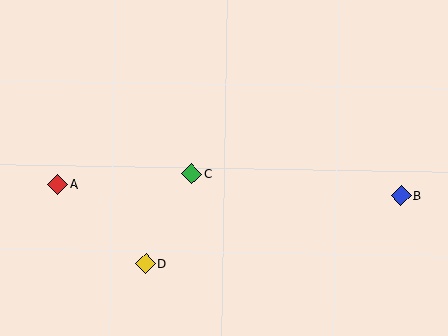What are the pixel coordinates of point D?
Point D is at (145, 263).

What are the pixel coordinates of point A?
Point A is at (57, 184).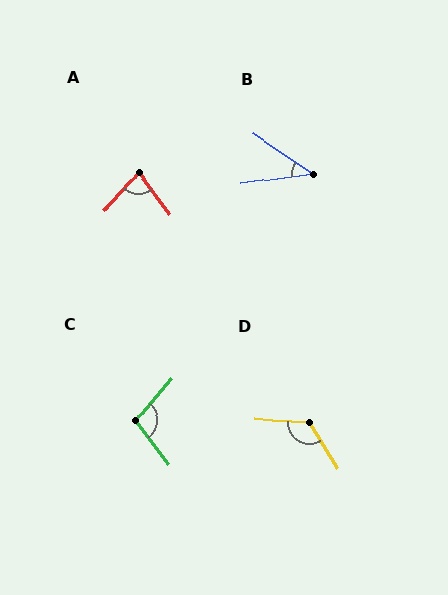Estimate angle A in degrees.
Approximately 79 degrees.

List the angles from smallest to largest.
B (42°), A (79°), C (102°), D (124°).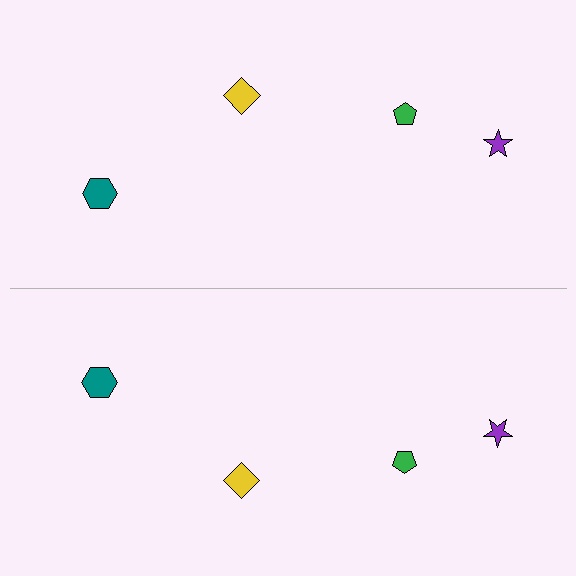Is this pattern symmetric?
Yes, this pattern has bilateral (reflection) symmetry.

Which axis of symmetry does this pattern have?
The pattern has a horizontal axis of symmetry running through the center of the image.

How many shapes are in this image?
There are 8 shapes in this image.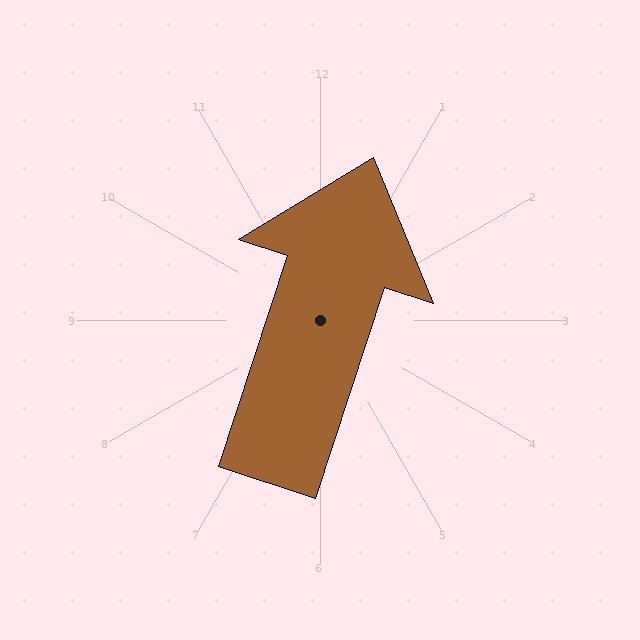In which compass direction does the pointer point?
North.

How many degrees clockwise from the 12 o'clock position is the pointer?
Approximately 18 degrees.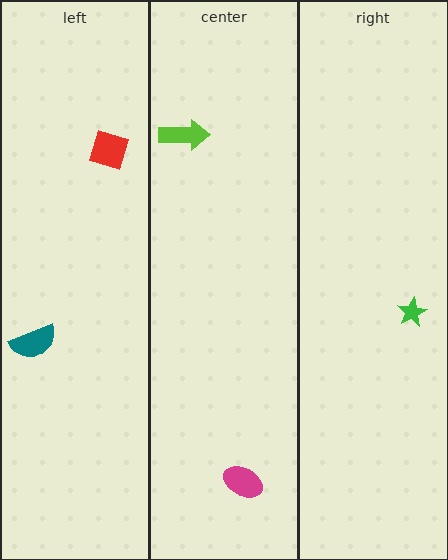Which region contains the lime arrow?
The center region.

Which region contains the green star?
The right region.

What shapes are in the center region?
The magenta ellipse, the lime arrow.